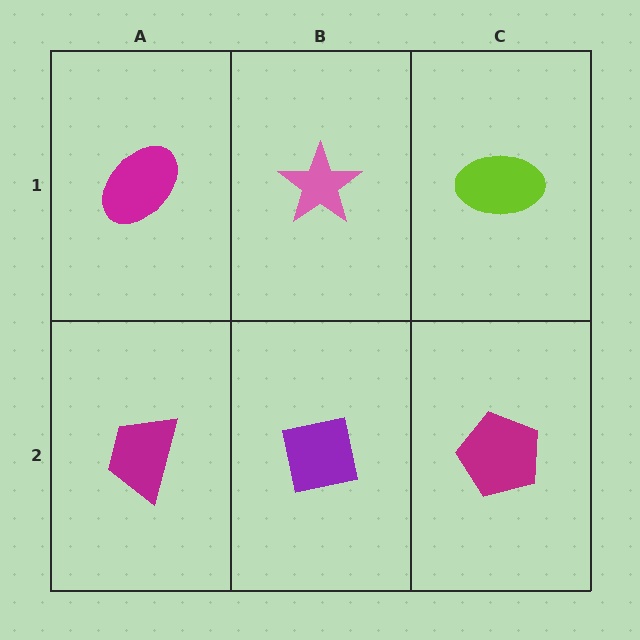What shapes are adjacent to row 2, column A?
A magenta ellipse (row 1, column A), a purple square (row 2, column B).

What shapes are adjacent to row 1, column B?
A purple square (row 2, column B), a magenta ellipse (row 1, column A), a lime ellipse (row 1, column C).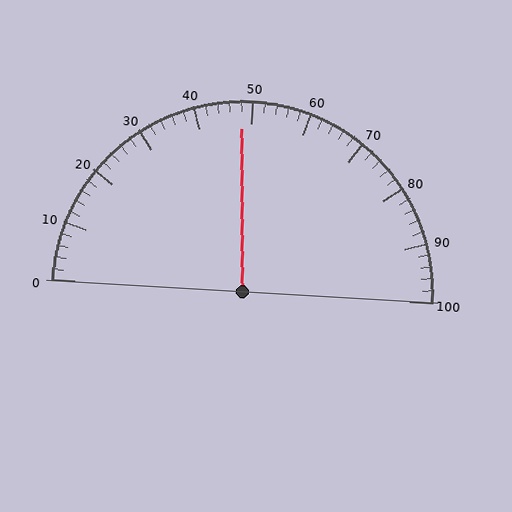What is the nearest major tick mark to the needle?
The nearest major tick mark is 50.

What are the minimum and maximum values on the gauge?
The gauge ranges from 0 to 100.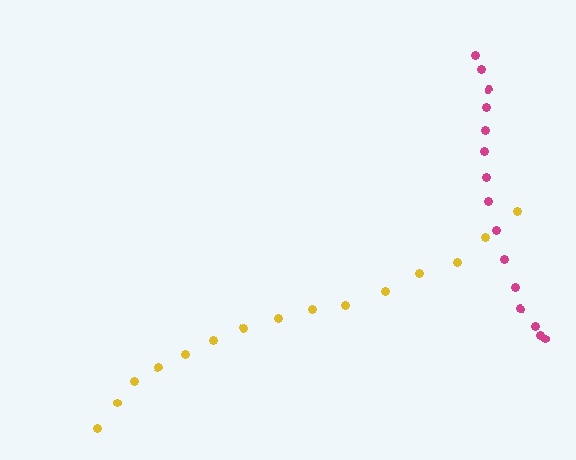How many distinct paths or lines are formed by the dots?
There are 2 distinct paths.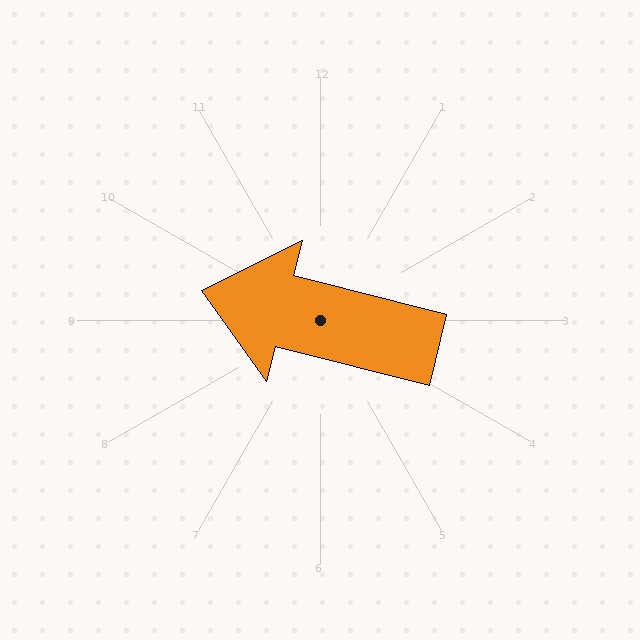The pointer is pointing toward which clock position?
Roughly 9 o'clock.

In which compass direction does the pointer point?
West.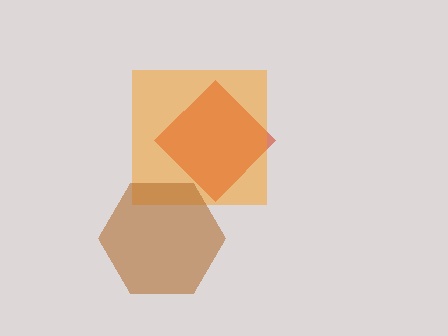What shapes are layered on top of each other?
The layered shapes are: a red diamond, an orange square, a brown hexagon.